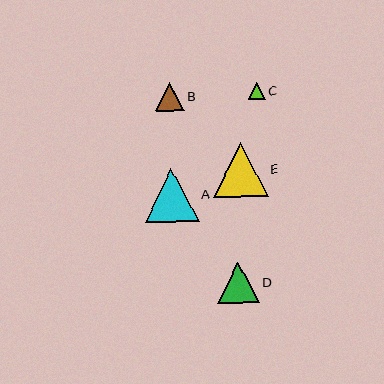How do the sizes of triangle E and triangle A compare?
Triangle E and triangle A are approximately the same size.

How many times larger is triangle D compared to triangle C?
Triangle D is approximately 2.5 times the size of triangle C.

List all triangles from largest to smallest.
From largest to smallest: E, A, D, B, C.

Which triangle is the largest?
Triangle E is the largest with a size of approximately 54 pixels.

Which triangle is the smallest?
Triangle C is the smallest with a size of approximately 17 pixels.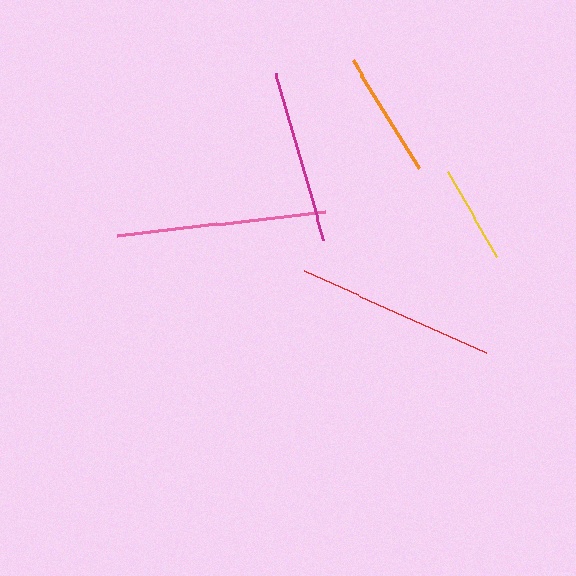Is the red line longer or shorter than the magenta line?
The red line is longer than the magenta line.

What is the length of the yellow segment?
The yellow segment is approximately 99 pixels long.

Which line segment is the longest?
The pink line is the longest at approximately 208 pixels.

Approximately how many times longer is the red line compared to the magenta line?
The red line is approximately 1.1 times the length of the magenta line.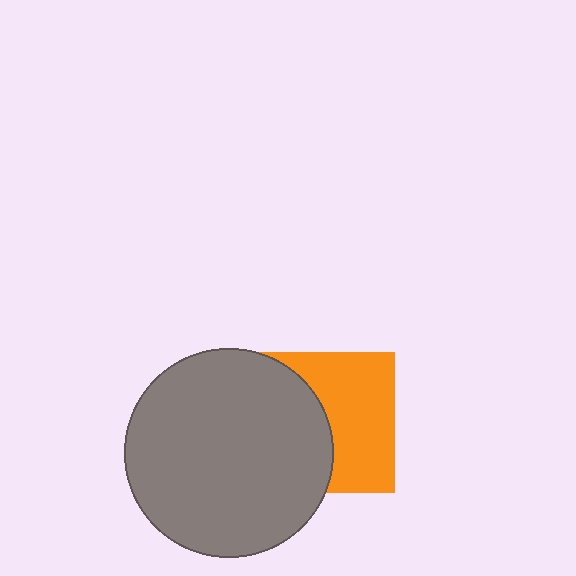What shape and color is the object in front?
The object in front is a gray circle.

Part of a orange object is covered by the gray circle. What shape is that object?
It is a square.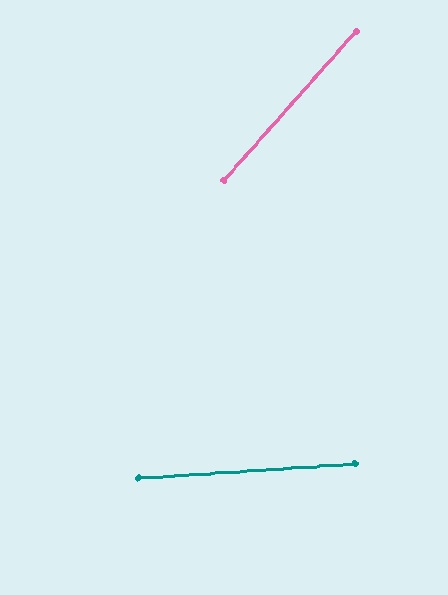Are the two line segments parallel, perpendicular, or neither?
Neither parallel nor perpendicular — they differ by about 45°.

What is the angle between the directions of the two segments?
Approximately 45 degrees.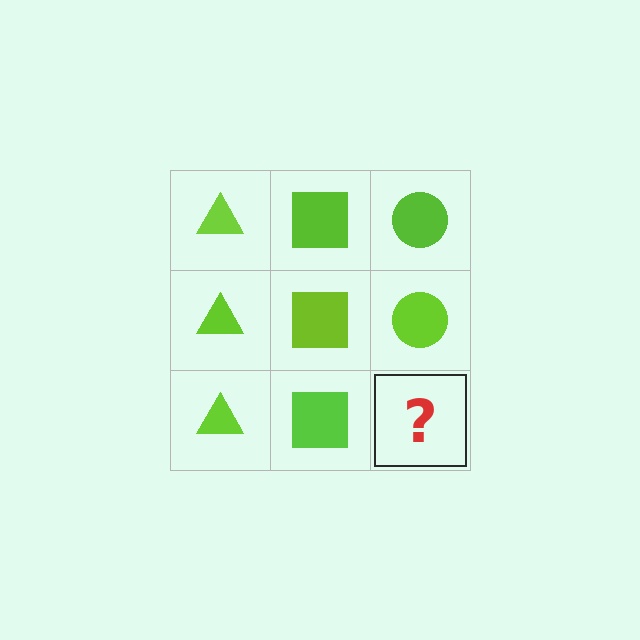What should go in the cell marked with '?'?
The missing cell should contain a lime circle.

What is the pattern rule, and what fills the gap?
The rule is that each column has a consistent shape. The gap should be filled with a lime circle.